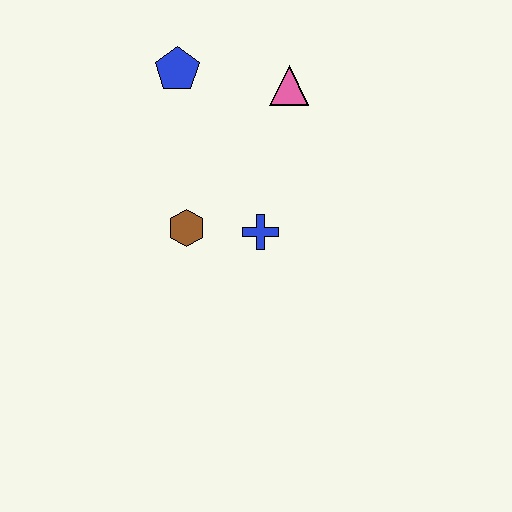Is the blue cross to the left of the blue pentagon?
No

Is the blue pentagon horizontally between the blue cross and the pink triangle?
No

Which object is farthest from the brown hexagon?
The pink triangle is farthest from the brown hexagon.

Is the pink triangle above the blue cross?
Yes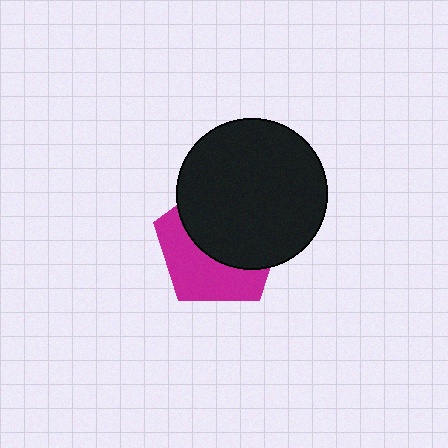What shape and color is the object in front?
The object in front is a black circle.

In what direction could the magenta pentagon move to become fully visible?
The magenta pentagon could move toward the lower-left. That would shift it out from behind the black circle entirely.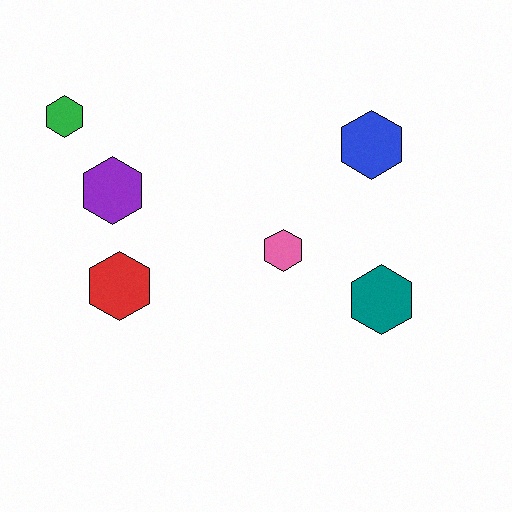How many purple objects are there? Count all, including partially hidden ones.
There is 1 purple object.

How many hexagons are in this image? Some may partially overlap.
There are 6 hexagons.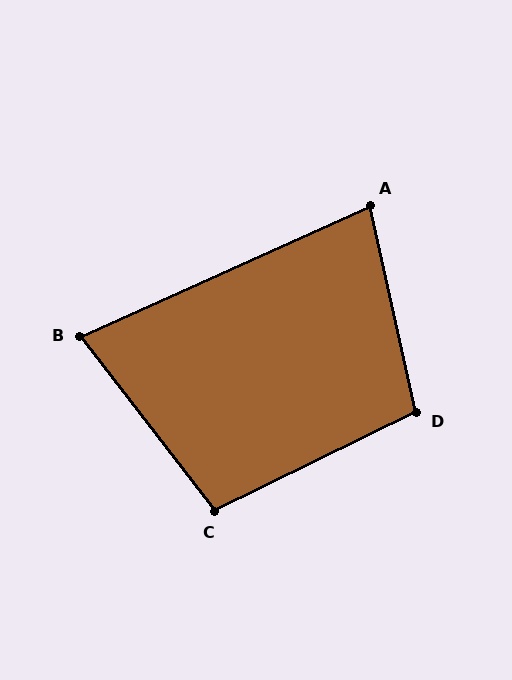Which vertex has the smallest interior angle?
B, at approximately 77 degrees.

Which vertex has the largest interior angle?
D, at approximately 103 degrees.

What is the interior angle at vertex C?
Approximately 102 degrees (obtuse).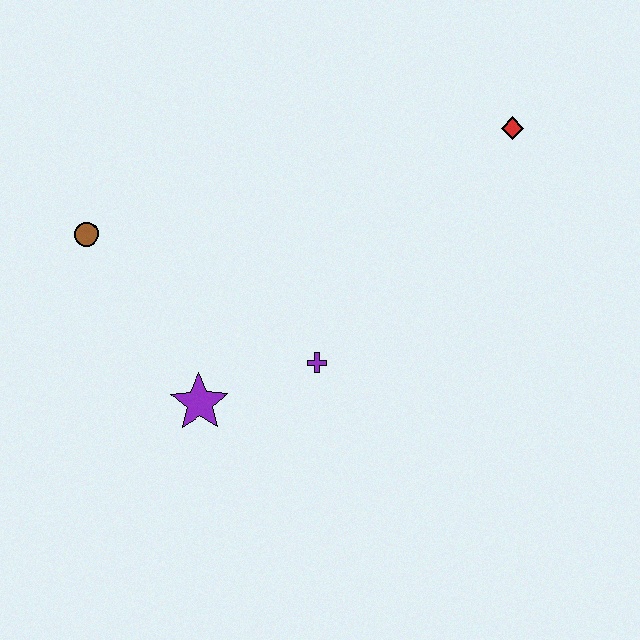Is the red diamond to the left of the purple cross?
No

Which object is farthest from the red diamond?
The brown circle is farthest from the red diamond.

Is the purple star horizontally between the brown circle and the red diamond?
Yes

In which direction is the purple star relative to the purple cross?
The purple star is to the left of the purple cross.